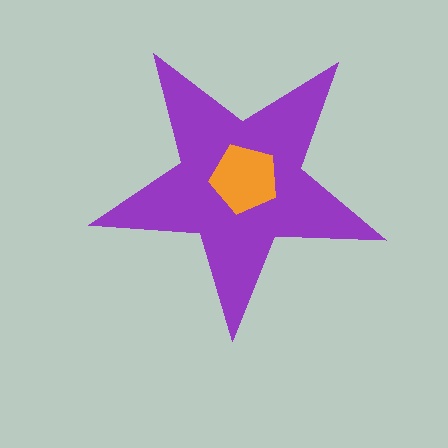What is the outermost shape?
The purple star.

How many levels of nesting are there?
2.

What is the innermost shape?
The orange pentagon.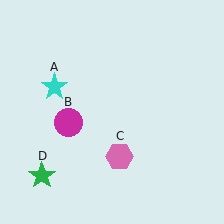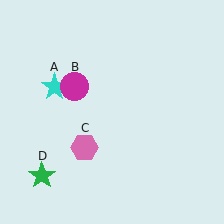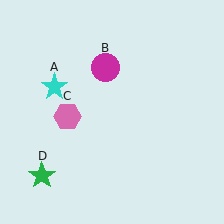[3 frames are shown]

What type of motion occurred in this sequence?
The magenta circle (object B), pink hexagon (object C) rotated clockwise around the center of the scene.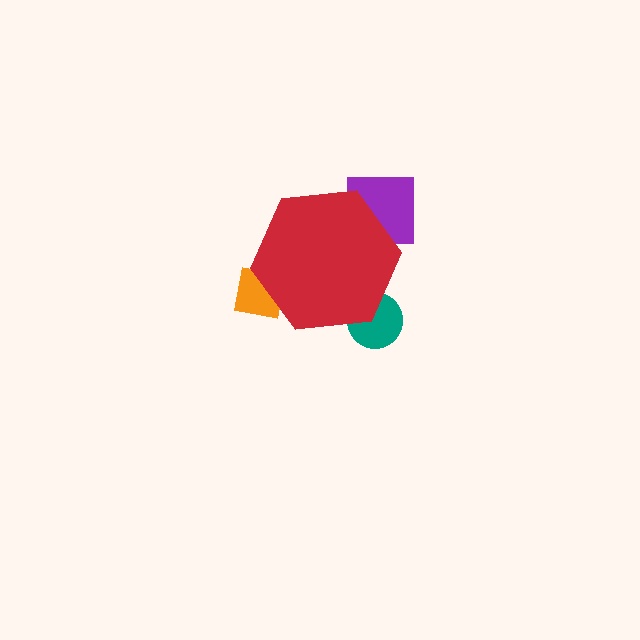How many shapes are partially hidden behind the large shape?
3 shapes are partially hidden.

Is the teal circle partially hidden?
Yes, the teal circle is partially hidden behind the red hexagon.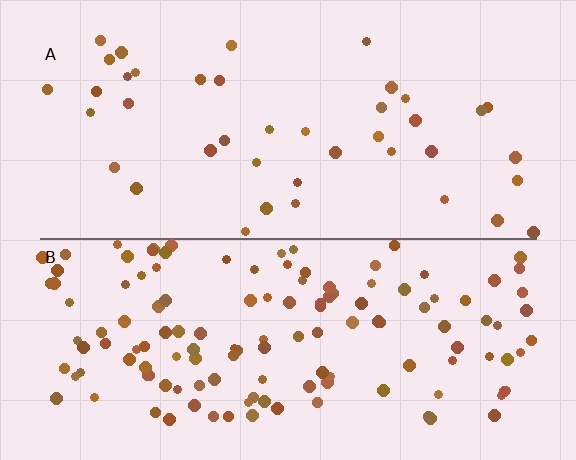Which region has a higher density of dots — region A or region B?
B (the bottom).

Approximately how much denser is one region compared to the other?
Approximately 3.3× — region B over region A.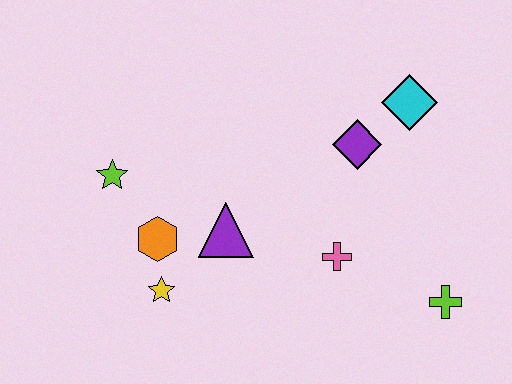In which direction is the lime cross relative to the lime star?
The lime cross is to the right of the lime star.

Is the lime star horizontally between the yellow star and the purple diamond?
No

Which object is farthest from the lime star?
The lime cross is farthest from the lime star.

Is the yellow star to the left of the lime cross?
Yes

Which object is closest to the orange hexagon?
The yellow star is closest to the orange hexagon.